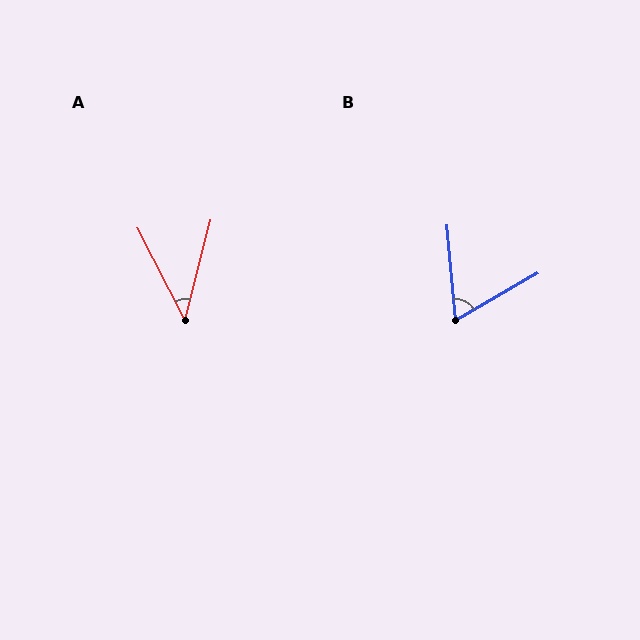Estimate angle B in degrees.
Approximately 65 degrees.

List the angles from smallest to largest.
A (41°), B (65°).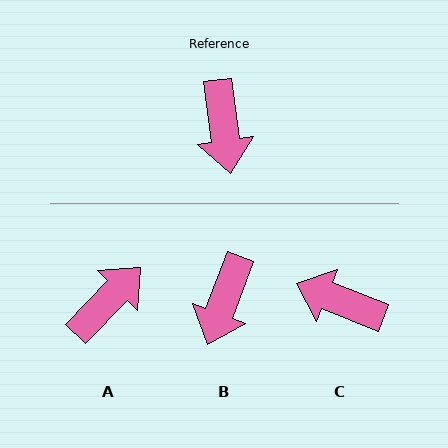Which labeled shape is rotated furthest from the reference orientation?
A, about 128 degrees away.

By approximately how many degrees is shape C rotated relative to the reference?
Approximately 119 degrees clockwise.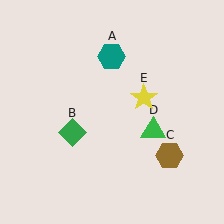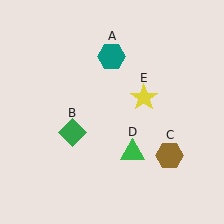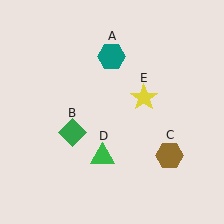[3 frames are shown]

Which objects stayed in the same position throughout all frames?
Teal hexagon (object A) and green diamond (object B) and brown hexagon (object C) and yellow star (object E) remained stationary.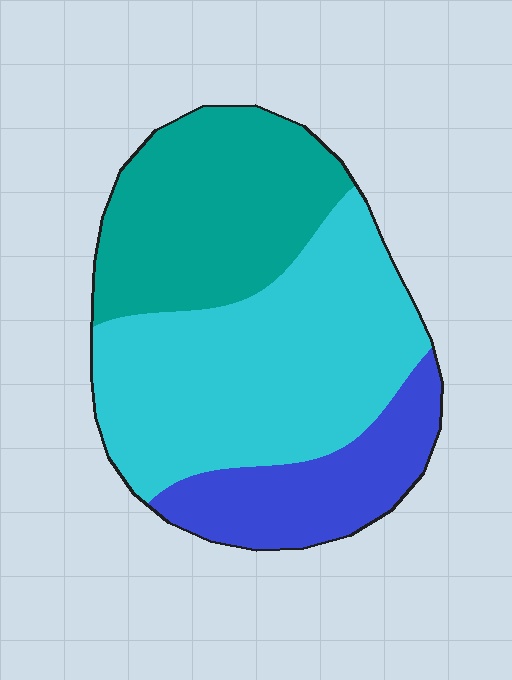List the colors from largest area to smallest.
From largest to smallest: cyan, teal, blue.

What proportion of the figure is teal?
Teal covers about 30% of the figure.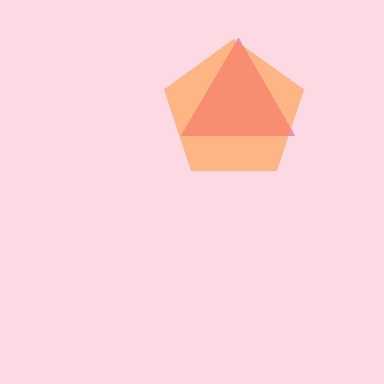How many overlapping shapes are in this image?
There are 2 overlapping shapes in the image.